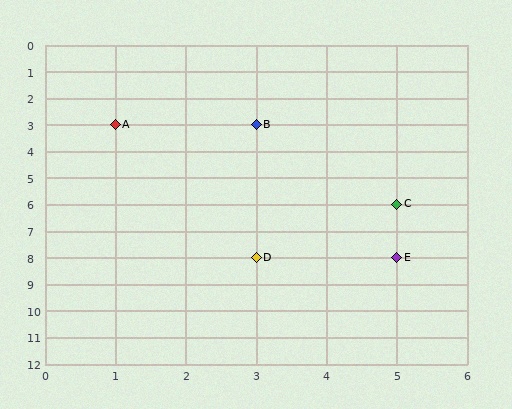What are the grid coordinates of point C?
Point C is at grid coordinates (5, 6).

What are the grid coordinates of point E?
Point E is at grid coordinates (5, 8).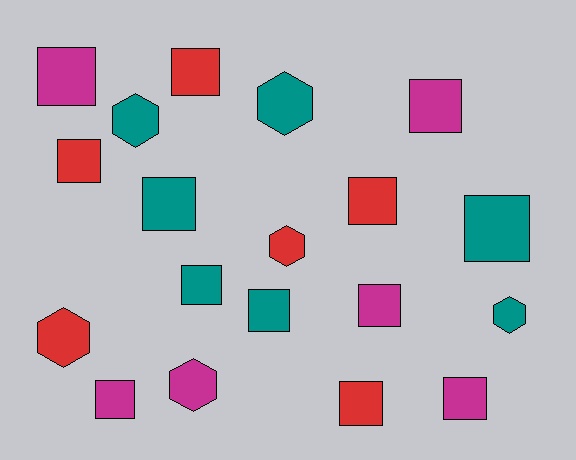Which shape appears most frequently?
Square, with 13 objects.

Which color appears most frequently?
Teal, with 7 objects.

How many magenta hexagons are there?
There is 1 magenta hexagon.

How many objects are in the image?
There are 19 objects.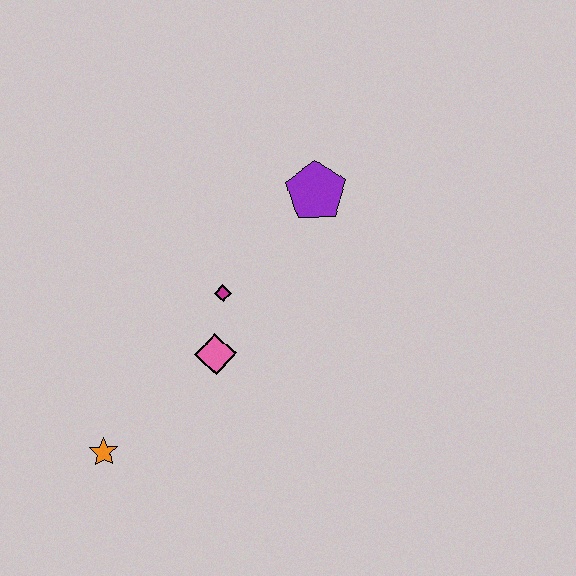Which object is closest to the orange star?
The pink diamond is closest to the orange star.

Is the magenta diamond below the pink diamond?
No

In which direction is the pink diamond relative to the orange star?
The pink diamond is to the right of the orange star.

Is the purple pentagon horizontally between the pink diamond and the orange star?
No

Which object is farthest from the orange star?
The purple pentagon is farthest from the orange star.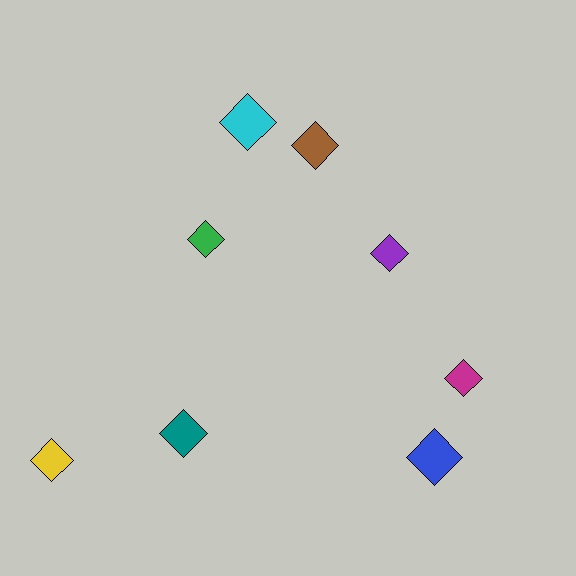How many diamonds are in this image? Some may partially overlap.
There are 8 diamonds.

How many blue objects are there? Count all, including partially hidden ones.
There is 1 blue object.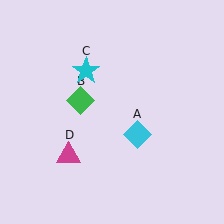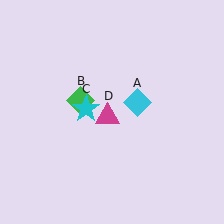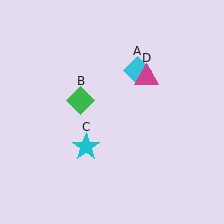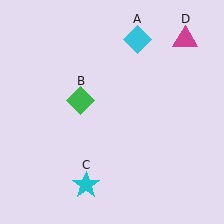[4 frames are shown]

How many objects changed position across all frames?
3 objects changed position: cyan diamond (object A), cyan star (object C), magenta triangle (object D).